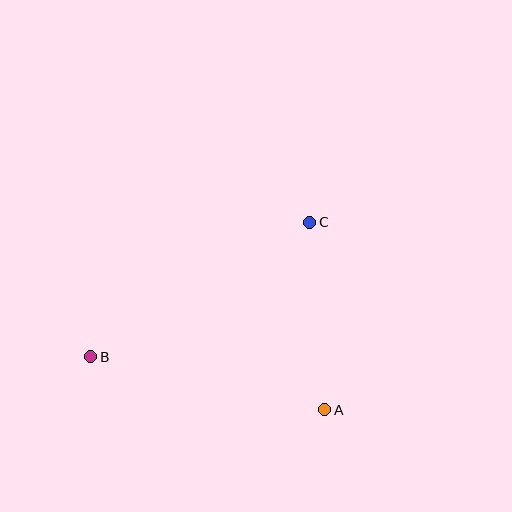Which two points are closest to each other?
Points A and C are closest to each other.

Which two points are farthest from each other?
Points B and C are farthest from each other.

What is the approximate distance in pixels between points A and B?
The distance between A and B is approximately 240 pixels.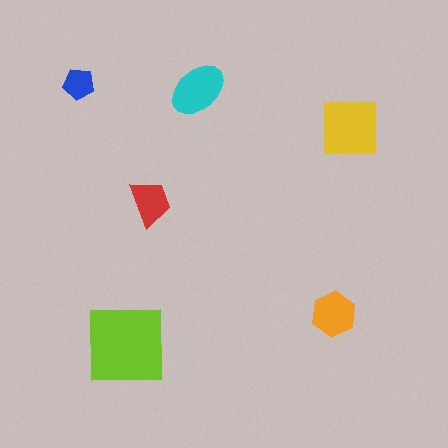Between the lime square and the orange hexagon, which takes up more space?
The lime square.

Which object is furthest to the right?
The yellow square is rightmost.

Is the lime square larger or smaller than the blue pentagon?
Larger.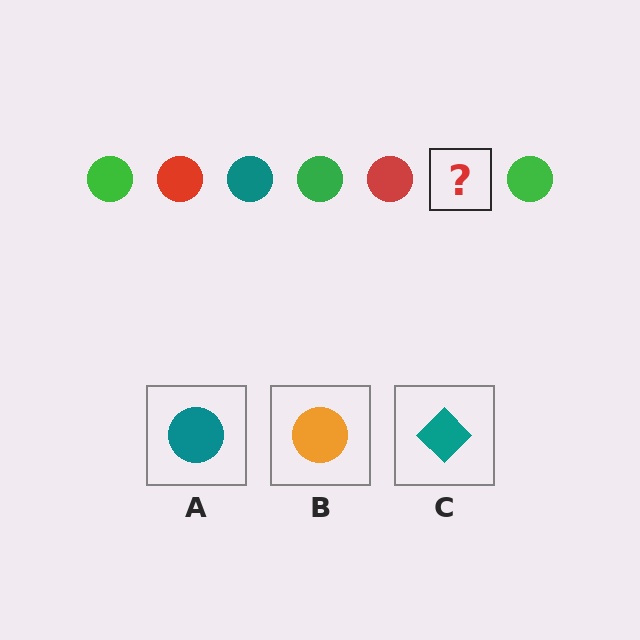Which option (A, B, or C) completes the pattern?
A.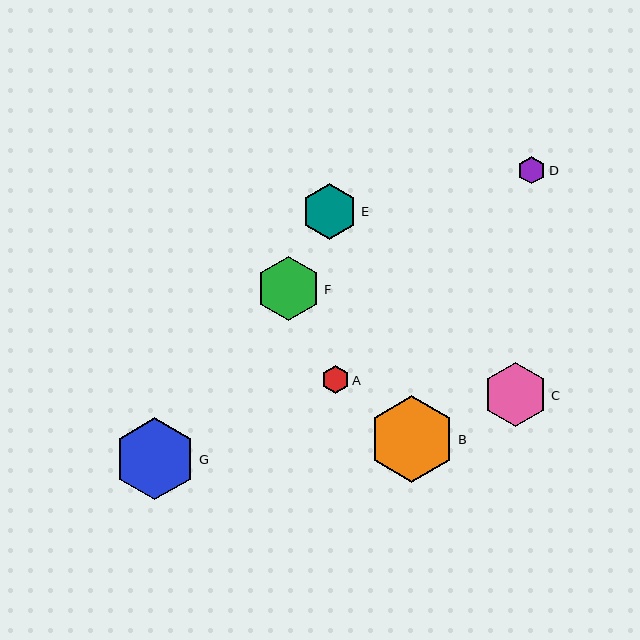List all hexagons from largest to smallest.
From largest to smallest: B, G, C, F, E, D, A.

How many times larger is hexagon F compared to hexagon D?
Hexagon F is approximately 2.3 times the size of hexagon D.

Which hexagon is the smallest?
Hexagon A is the smallest with a size of approximately 28 pixels.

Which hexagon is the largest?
Hexagon B is the largest with a size of approximately 87 pixels.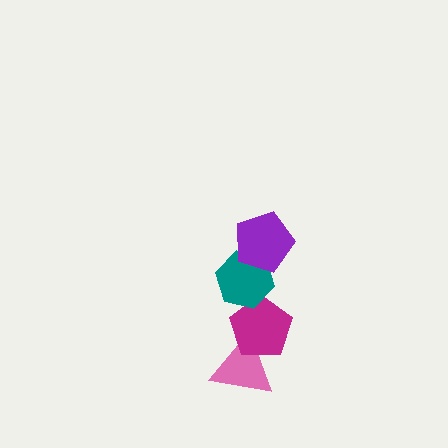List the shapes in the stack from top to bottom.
From top to bottom: the purple pentagon, the teal hexagon, the magenta pentagon, the pink triangle.